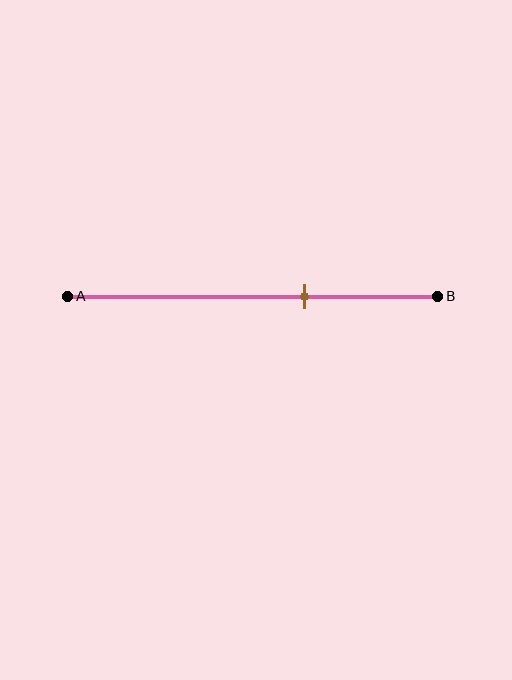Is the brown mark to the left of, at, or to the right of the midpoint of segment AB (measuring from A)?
The brown mark is to the right of the midpoint of segment AB.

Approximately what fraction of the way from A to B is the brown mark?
The brown mark is approximately 65% of the way from A to B.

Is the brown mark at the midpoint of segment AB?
No, the mark is at about 65% from A, not at the 50% midpoint.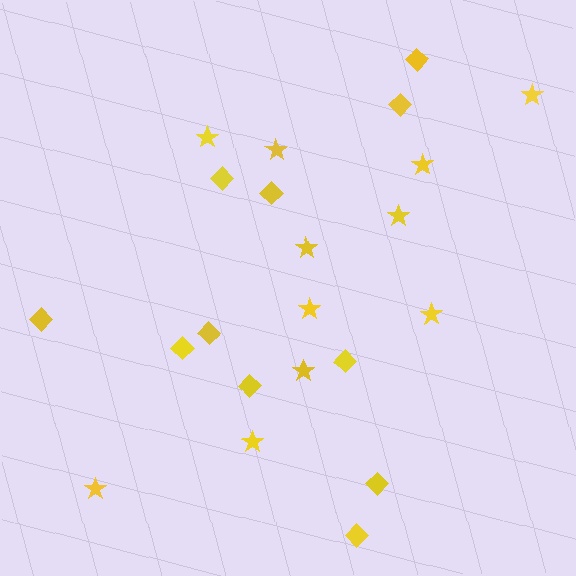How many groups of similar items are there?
There are 2 groups: one group of diamonds (11) and one group of stars (11).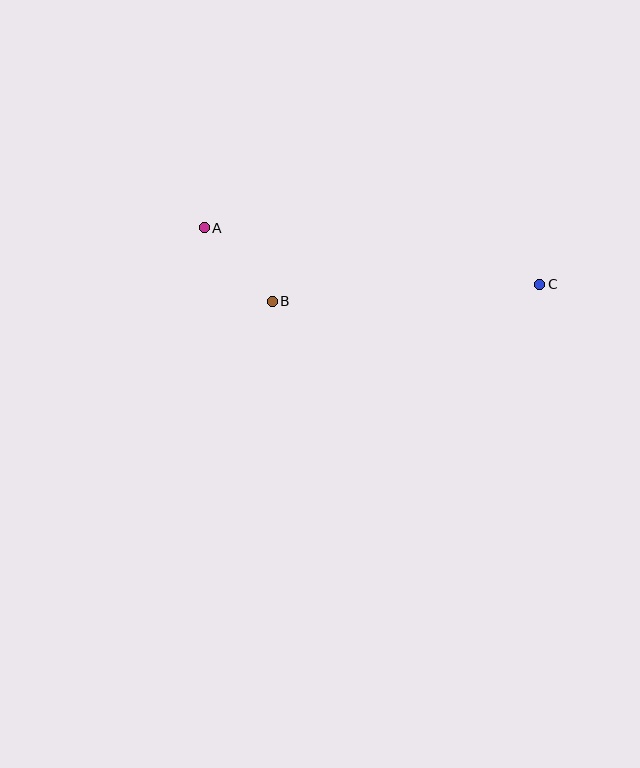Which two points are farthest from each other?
Points A and C are farthest from each other.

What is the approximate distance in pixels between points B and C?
The distance between B and C is approximately 268 pixels.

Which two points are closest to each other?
Points A and B are closest to each other.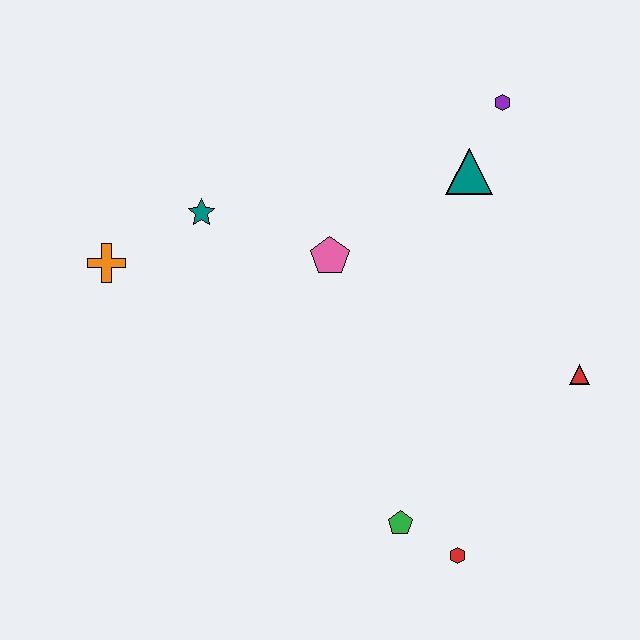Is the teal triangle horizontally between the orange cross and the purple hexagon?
Yes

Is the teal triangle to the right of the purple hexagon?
No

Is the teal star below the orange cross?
No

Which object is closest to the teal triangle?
The purple hexagon is closest to the teal triangle.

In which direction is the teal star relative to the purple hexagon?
The teal star is to the left of the purple hexagon.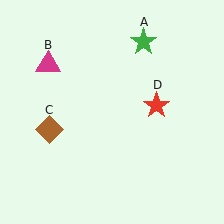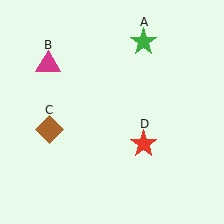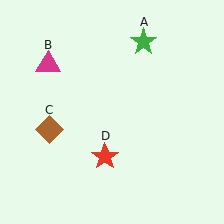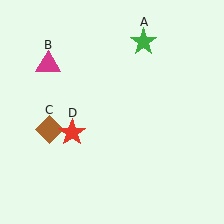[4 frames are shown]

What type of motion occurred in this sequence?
The red star (object D) rotated clockwise around the center of the scene.